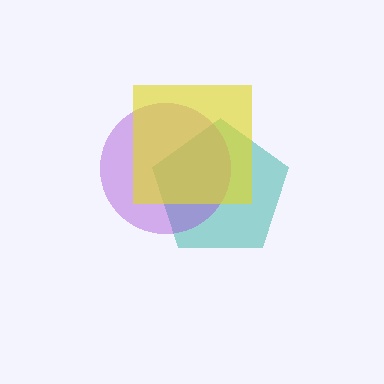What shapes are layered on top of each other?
The layered shapes are: a teal pentagon, a purple circle, a yellow square.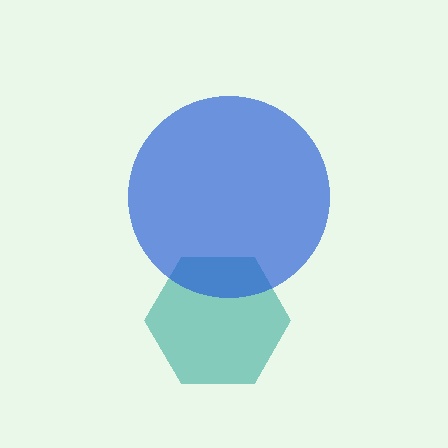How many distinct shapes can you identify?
There are 2 distinct shapes: a teal hexagon, a blue circle.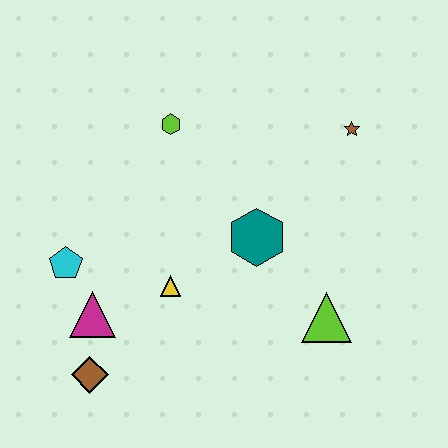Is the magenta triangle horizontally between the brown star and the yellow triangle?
No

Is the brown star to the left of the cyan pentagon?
No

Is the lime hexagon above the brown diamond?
Yes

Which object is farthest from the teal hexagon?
The brown diamond is farthest from the teal hexagon.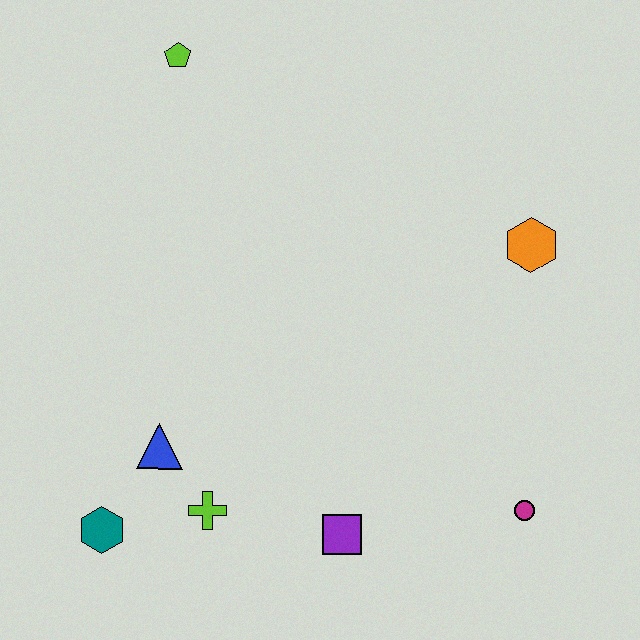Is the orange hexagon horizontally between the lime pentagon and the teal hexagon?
No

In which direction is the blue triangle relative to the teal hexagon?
The blue triangle is above the teal hexagon.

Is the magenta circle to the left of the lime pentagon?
No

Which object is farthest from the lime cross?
The lime pentagon is farthest from the lime cross.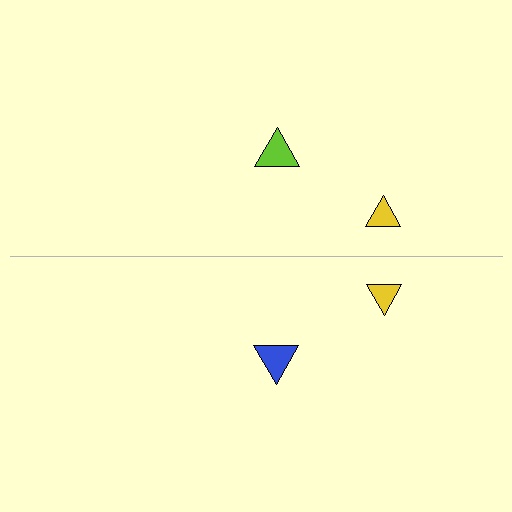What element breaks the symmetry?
The blue triangle on the bottom side breaks the symmetry — its mirror counterpart is lime.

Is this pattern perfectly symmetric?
No, the pattern is not perfectly symmetric. The blue triangle on the bottom side breaks the symmetry — its mirror counterpart is lime.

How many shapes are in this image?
There are 4 shapes in this image.